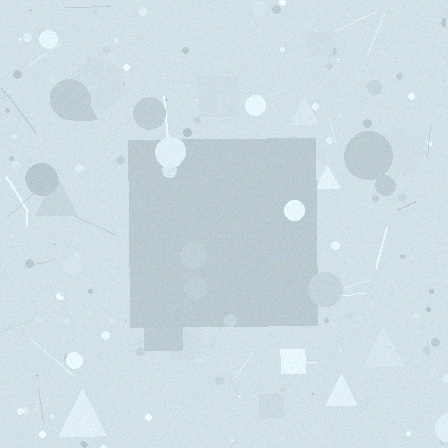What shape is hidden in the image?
A square is hidden in the image.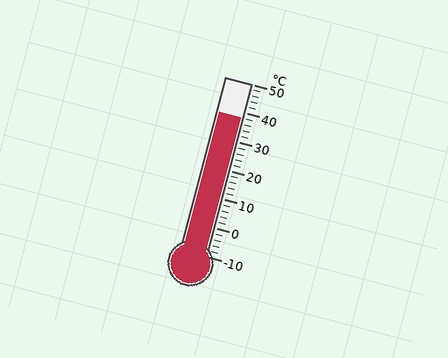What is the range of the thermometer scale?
The thermometer scale ranges from -10°C to 50°C.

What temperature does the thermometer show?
The thermometer shows approximately 38°C.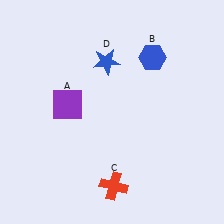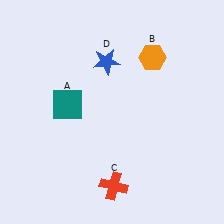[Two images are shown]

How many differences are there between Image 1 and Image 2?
There are 2 differences between the two images.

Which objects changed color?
A changed from purple to teal. B changed from blue to orange.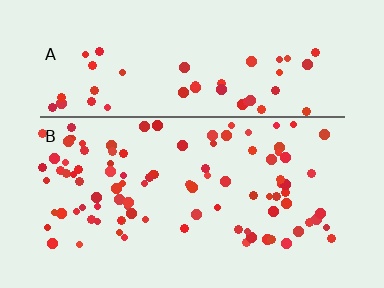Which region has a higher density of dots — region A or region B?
B (the bottom).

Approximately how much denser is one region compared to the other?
Approximately 1.9× — region B over region A.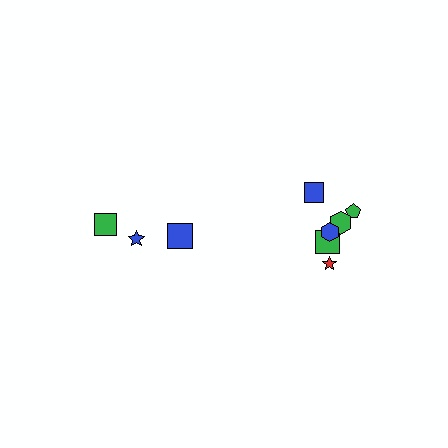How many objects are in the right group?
There are 6 objects.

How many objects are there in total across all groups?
There are 9 objects.